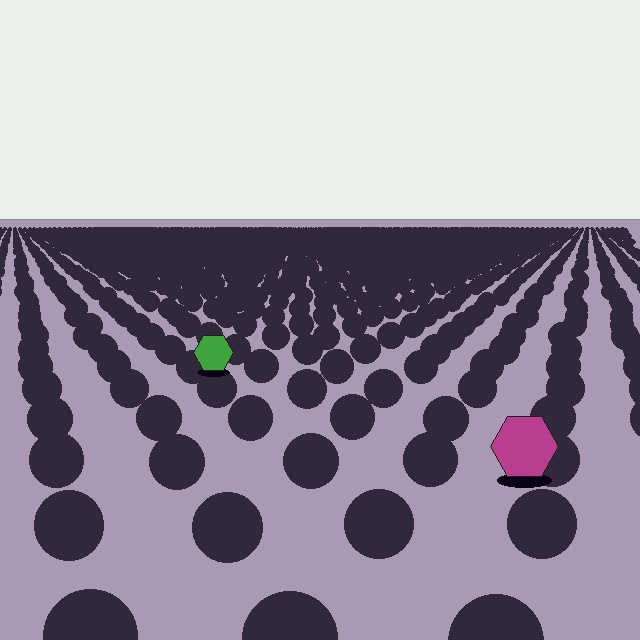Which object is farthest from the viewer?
The green hexagon is farthest from the viewer. It appears smaller and the ground texture around it is denser.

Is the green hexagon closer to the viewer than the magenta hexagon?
No. The magenta hexagon is closer — you can tell from the texture gradient: the ground texture is coarser near it.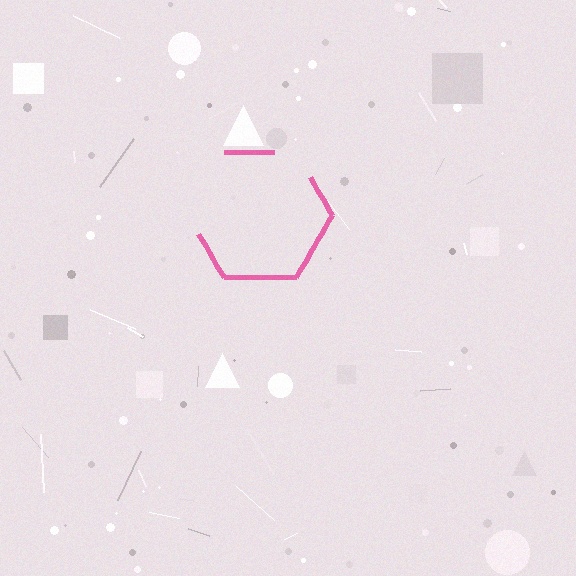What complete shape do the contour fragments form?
The contour fragments form a hexagon.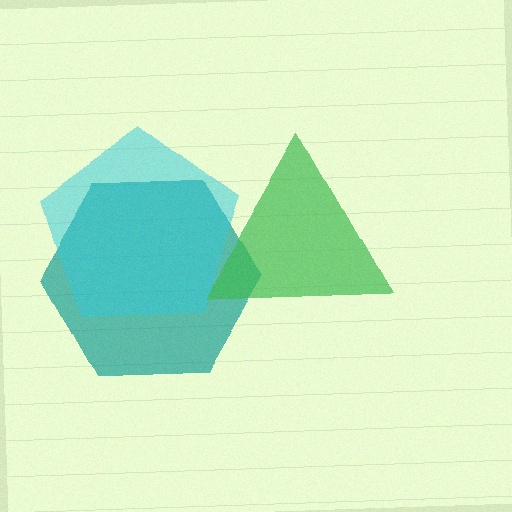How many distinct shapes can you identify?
There are 3 distinct shapes: a teal hexagon, a cyan pentagon, a green triangle.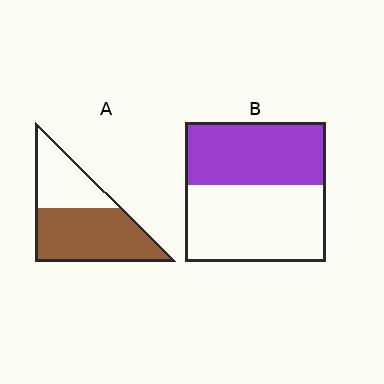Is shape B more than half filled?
No.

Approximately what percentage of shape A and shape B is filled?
A is approximately 60% and B is approximately 45%.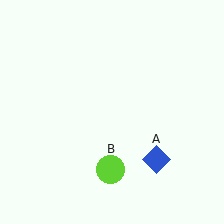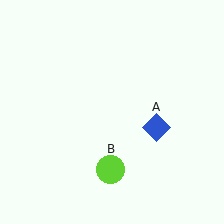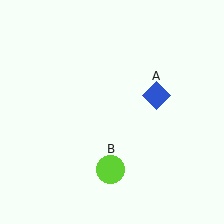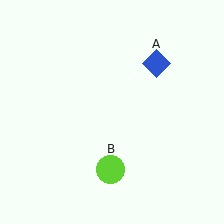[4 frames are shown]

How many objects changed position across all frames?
1 object changed position: blue diamond (object A).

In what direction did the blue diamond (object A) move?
The blue diamond (object A) moved up.